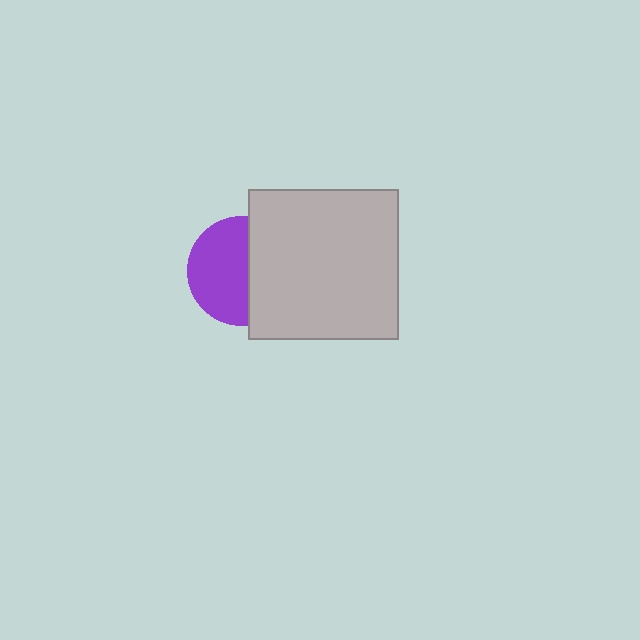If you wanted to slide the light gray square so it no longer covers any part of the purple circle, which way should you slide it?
Slide it right — that is the most direct way to separate the two shapes.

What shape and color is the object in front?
The object in front is a light gray square.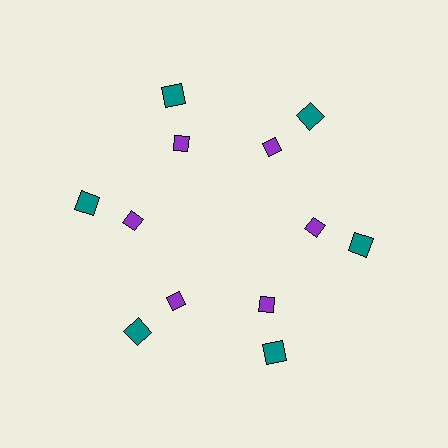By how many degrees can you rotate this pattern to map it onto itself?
The pattern maps onto itself every 60 degrees of rotation.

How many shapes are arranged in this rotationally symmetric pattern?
There are 12 shapes, arranged in 6 groups of 2.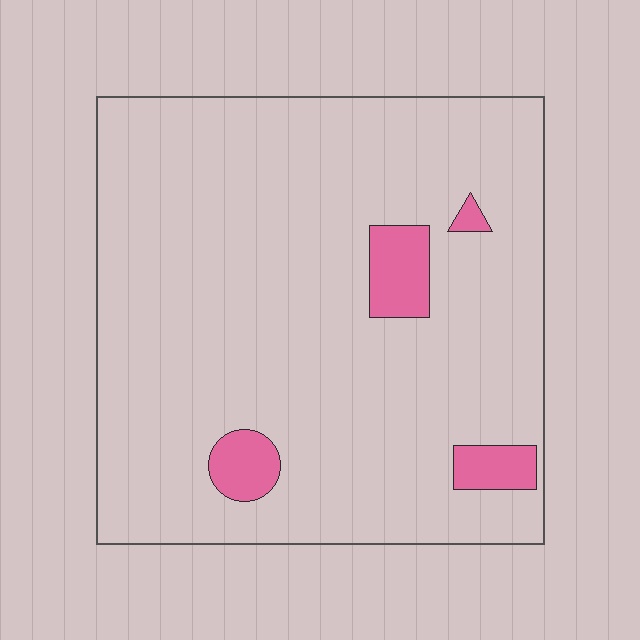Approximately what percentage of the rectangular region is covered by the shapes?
Approximately 5%.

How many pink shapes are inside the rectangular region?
4.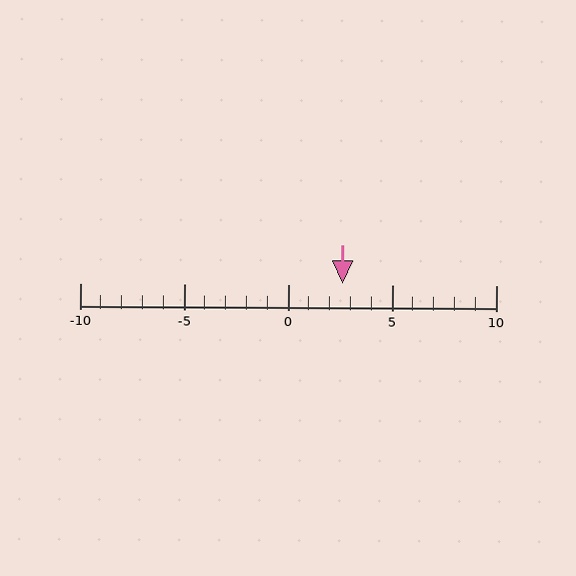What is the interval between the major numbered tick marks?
The major tick marks are spaced 5 units apart.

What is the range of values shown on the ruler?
The ruler shows values from -10 to 10.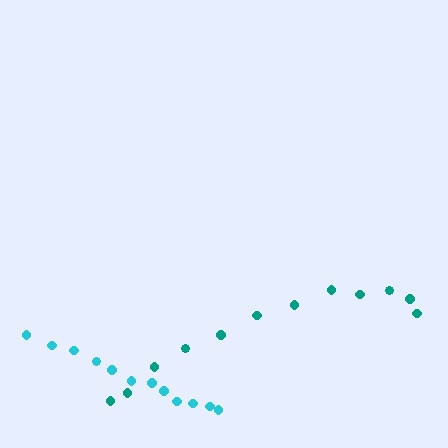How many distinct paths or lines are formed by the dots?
There are 2 distinct paths.